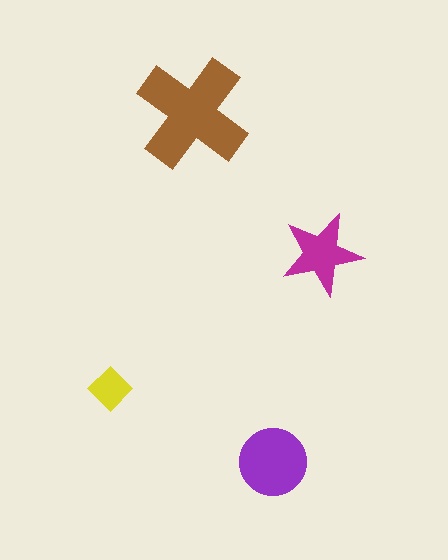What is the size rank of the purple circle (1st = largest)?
2nd.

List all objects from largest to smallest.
The brown cross, the purple circle, the magenta star, the yellow diamond.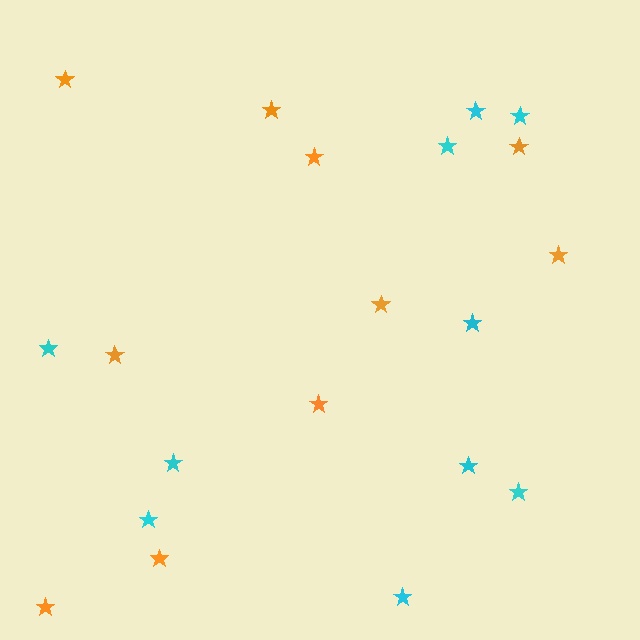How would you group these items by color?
There are 2 groups: one group of orange stars (10) and one group of cyan stars (10).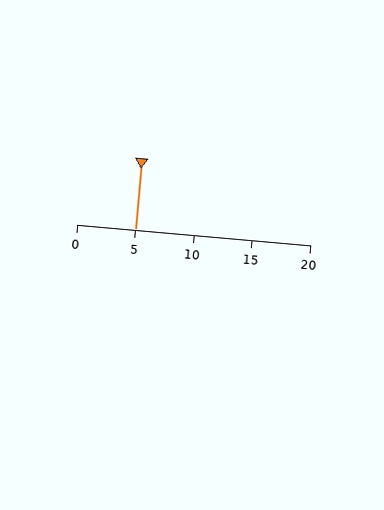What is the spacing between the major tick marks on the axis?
The major ticks are spaced 5 apart.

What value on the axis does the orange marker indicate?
The marker indicates approximately 5.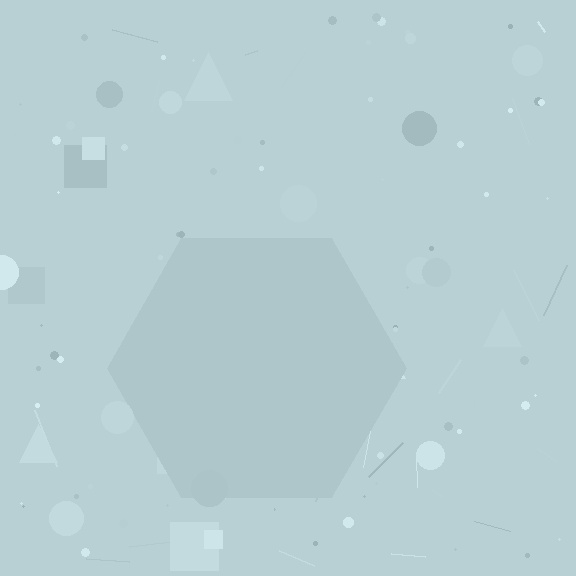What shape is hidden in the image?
A hexagon is hidden in the image.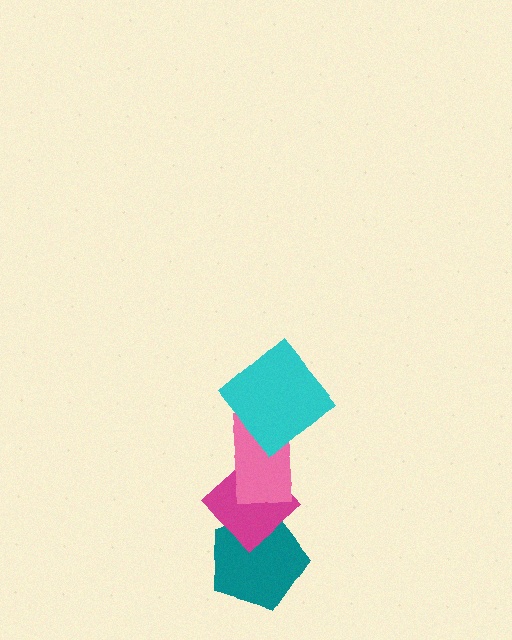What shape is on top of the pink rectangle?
The cyan diamond is on top of the pink rectangle.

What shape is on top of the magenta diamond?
The pink rectangle is on top of the magenta diamond.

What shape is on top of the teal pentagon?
The magenta diamond is on top of the teal pentagon.